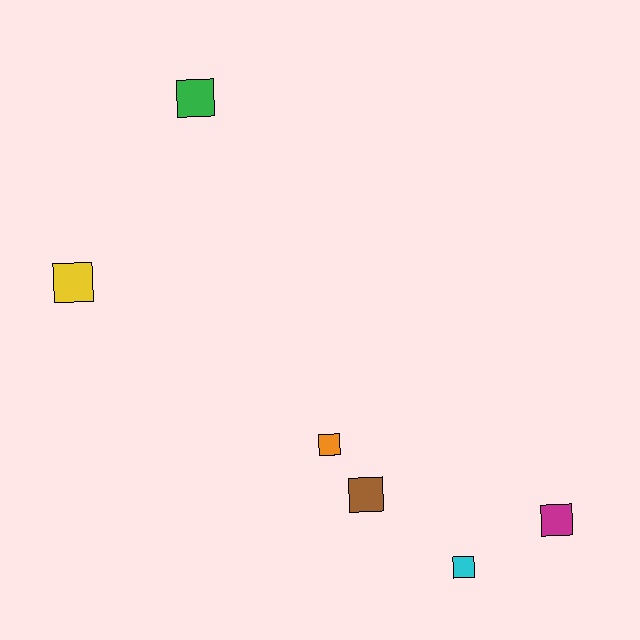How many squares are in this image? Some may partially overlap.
There are 6 squares.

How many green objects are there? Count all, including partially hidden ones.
There is 1 green object.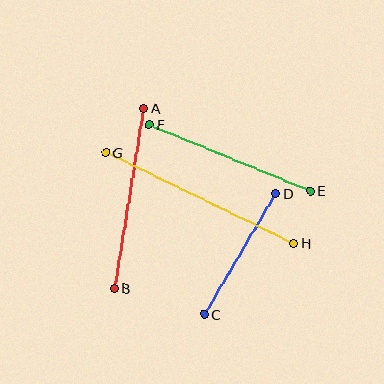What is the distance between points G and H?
The distance is approximately 209 pixels.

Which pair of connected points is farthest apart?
Points G and H are farthest apart.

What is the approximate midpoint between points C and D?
The midpoint is at approximately (240, 254) pixels.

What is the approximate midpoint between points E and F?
The midpoint is at approximately (230, 158) pixels.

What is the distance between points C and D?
The distance is approximately 141 pixels.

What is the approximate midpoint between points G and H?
The midpoint is at approximately (200, 198) pixels.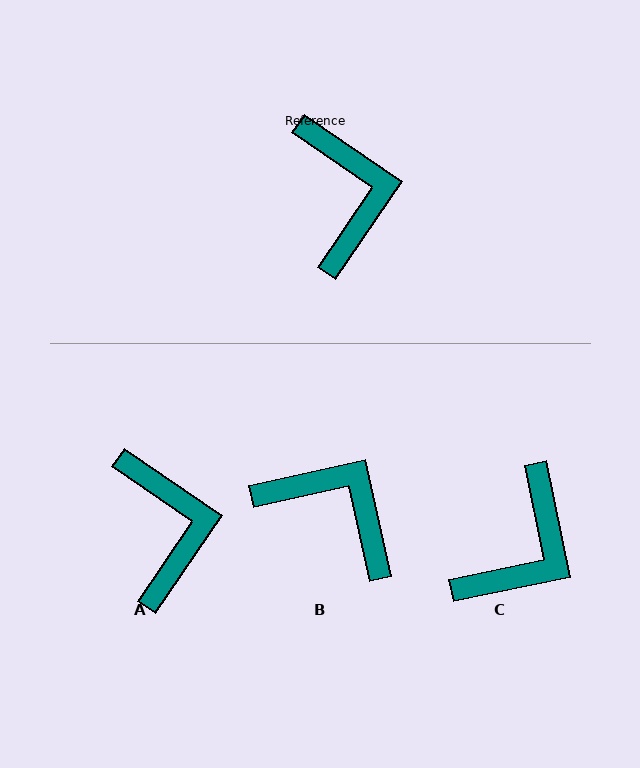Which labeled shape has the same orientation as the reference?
A.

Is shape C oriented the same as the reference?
No, it is off by about 44 degrees.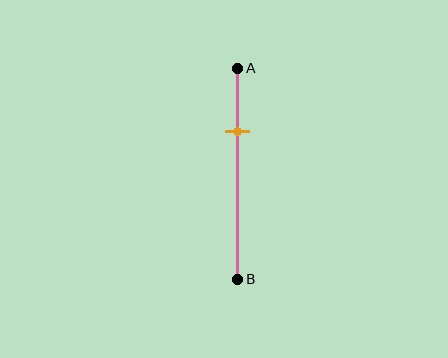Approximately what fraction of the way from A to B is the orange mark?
The orange mark is approximately 30% of the way from A to B.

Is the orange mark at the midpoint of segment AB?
No, the mark is at about 30% from A, not at the 50% midpoint.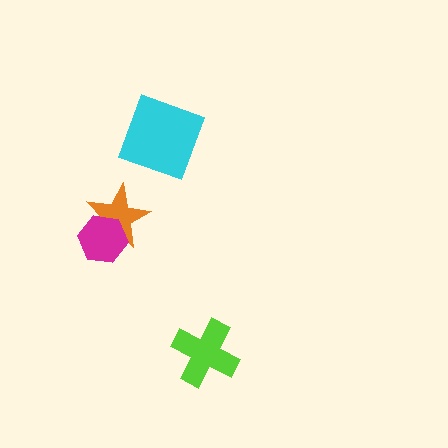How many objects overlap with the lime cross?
0 objects overlap with the lime cross.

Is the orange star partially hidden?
Yes, it is partially covered by another shape.